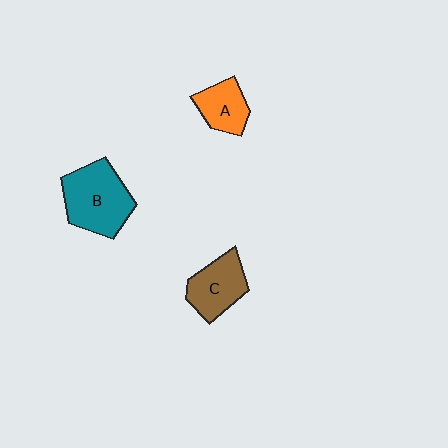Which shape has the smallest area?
Shape A (orange).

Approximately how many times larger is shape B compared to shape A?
Approximately 1.8 times.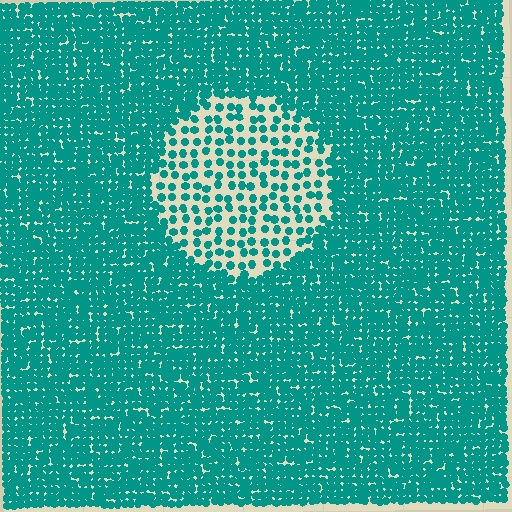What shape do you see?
I see a circle.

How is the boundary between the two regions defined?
The boundary is defined by a change in element density (approximately 2.6x ratio). All elements are the same color, size, and shape.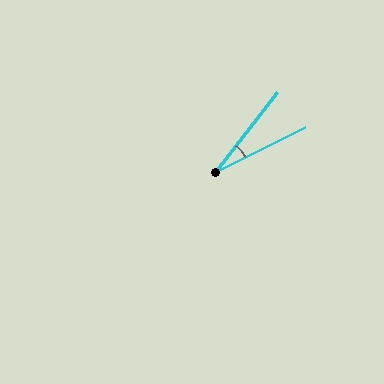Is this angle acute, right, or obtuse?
It is acute.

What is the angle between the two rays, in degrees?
Approximately 26 degrees.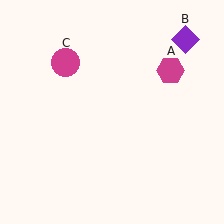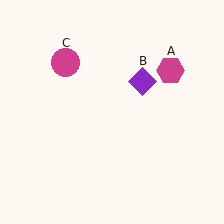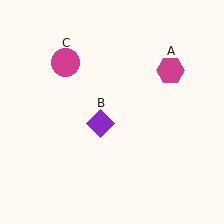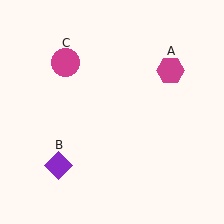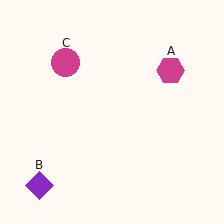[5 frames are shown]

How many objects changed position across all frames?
1 object changed position: purple diamond (object B).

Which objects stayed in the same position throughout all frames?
Magenta hexagon (object A) and magenta circle (object C) remained stationary.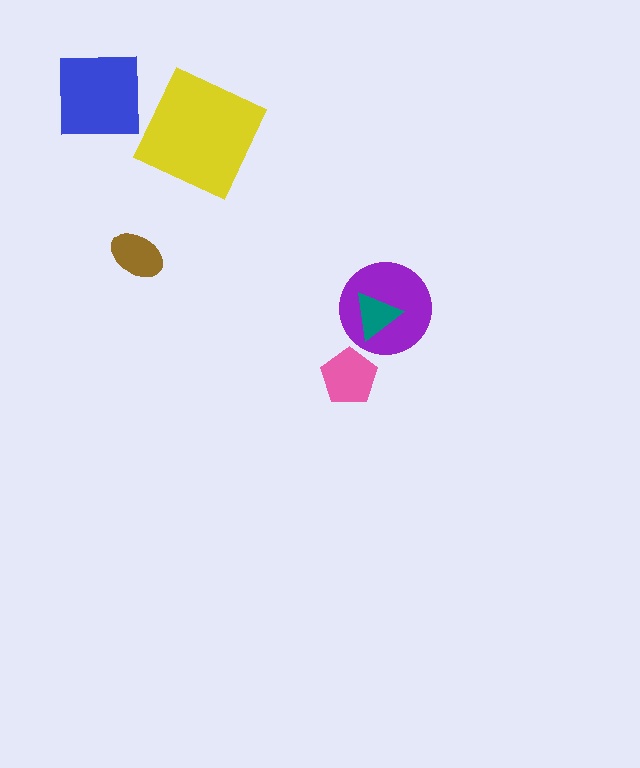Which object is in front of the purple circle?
The teal triangle is in front of the purple circle.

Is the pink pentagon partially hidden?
No, no other shape covers it.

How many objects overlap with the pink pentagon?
0 objects overlap with the pink pentagon.